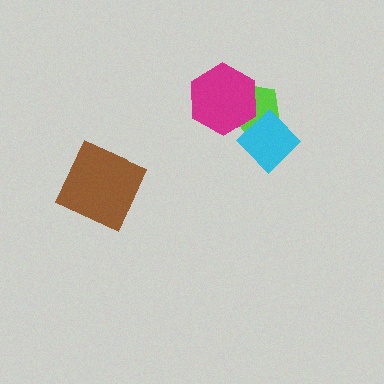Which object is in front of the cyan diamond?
The magenta hexagon is in front of the cyan diamond.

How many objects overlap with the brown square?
0 objects overlap with the brown square.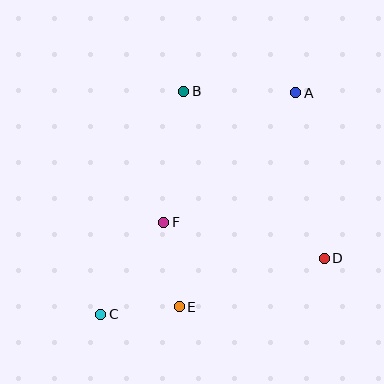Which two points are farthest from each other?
Points A and C are farthest from each other.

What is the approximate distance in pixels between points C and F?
The distance between C and F is approximately 111 pixels.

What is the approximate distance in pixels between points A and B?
The distance between A and B is approximately 112 pixels.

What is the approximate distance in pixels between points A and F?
The distance between A and F is approximately 185 pixels.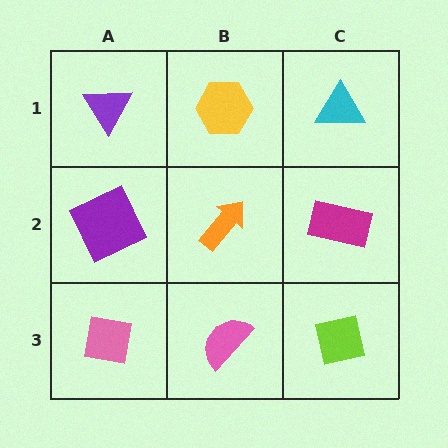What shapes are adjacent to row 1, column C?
A magenta rectangle (row 2, column C), a yellow hexagon (row 1, column B).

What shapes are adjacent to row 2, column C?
A cyan triangle (row 1, column C), a lime square (row 3, column C), an orange arrow (row 2, column B).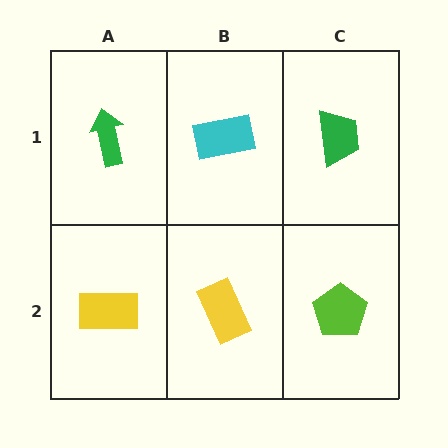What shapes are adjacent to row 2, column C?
A green trapezoid (row 1, column C), a yellow rectangle (row 2, column B).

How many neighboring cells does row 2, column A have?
2.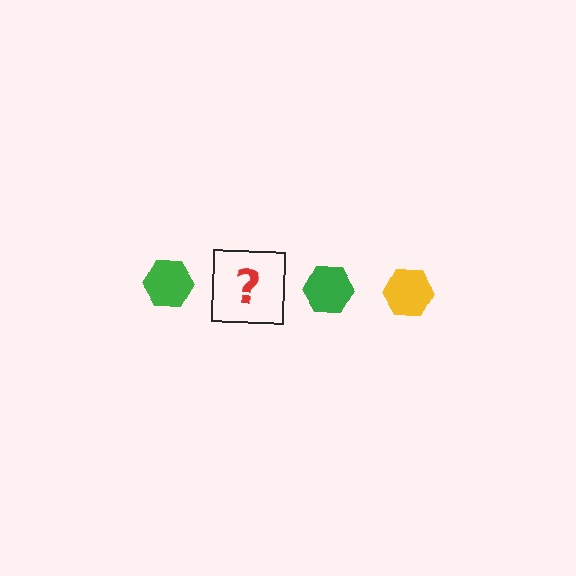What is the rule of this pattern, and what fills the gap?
The rule is that the pattern cycles through green, yellow hexagons. The gap should be filled with a yellow hexagon.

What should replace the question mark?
The question mark should be replaced with a yellow hexagon.